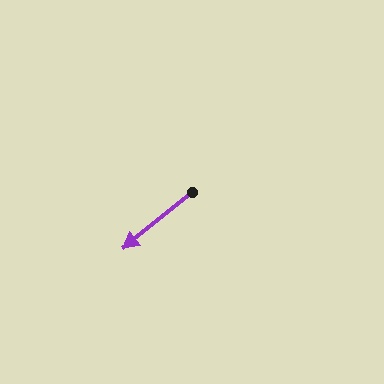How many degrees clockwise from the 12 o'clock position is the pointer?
Approximately 231 degrees.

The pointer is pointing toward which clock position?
Roughly 8 o'clock.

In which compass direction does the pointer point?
Southwest.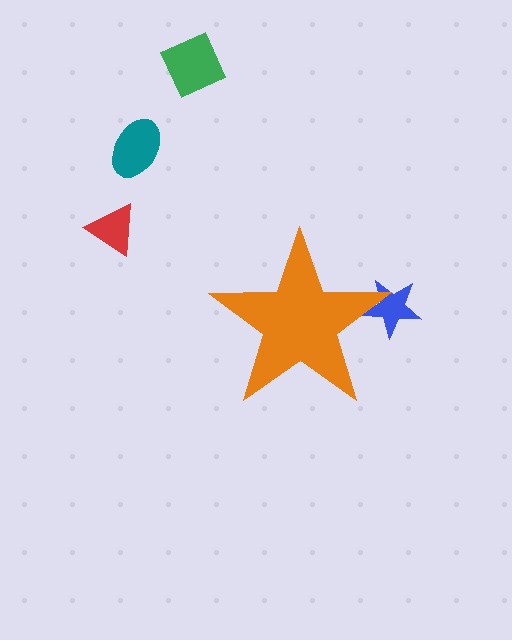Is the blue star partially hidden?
Yes, the blue star is partially hidden behind the orange star.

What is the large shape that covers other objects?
An orange star.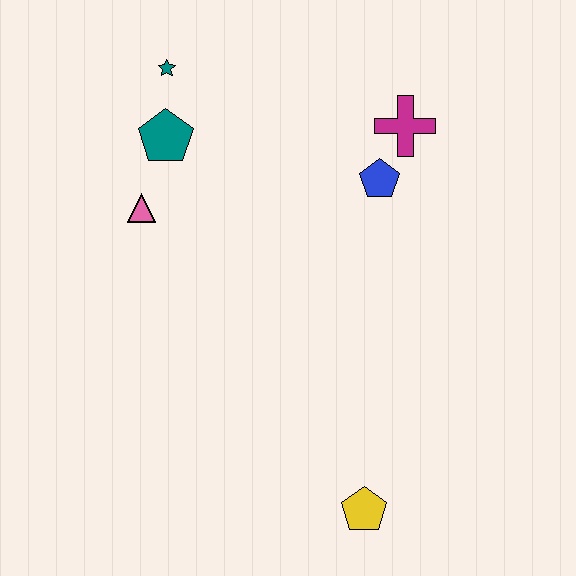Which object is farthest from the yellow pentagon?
The teal star is farthest from the yellow pentagon.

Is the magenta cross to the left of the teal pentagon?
No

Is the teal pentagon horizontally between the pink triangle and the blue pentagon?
Yes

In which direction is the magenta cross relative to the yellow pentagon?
The magenta cross is above the yellow pentagon.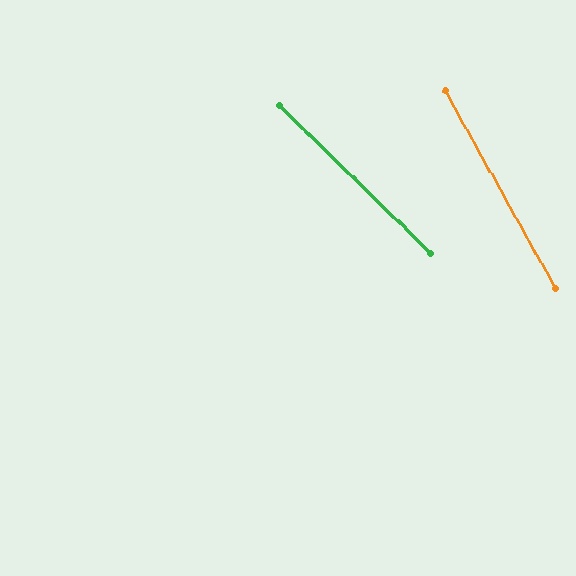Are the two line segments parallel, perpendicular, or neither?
Neither parallel nor perpendicular — they differ by about 17°.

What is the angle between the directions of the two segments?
Approximately 17 degrees.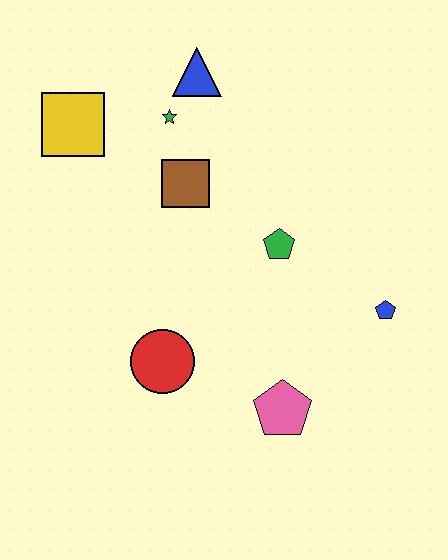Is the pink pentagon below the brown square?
Yes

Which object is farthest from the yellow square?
The blue pentagon is farthest from the yellow square.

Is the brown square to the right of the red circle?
Yes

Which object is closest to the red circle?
The pink pentagon is closest to the red circle.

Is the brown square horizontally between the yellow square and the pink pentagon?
Yes